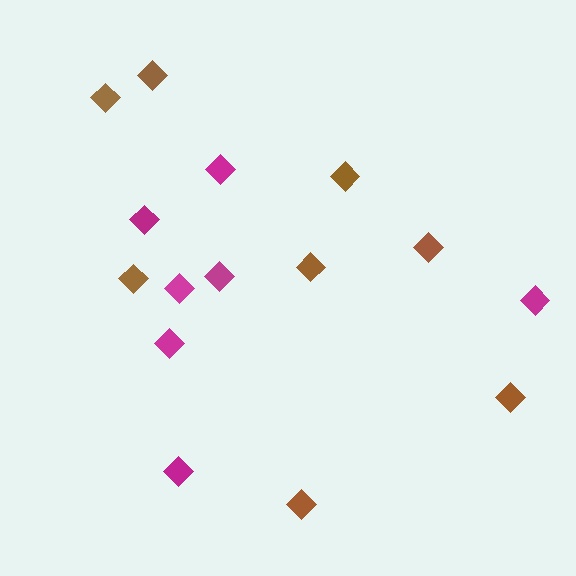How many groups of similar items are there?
There are 2 groups: one group of brown diamonds (8) and one group of magenta diamonds (7).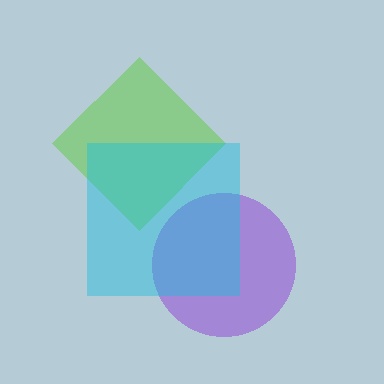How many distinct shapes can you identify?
There are 3 distinct shapes: a purple circle, a lime diamond, a cyan square.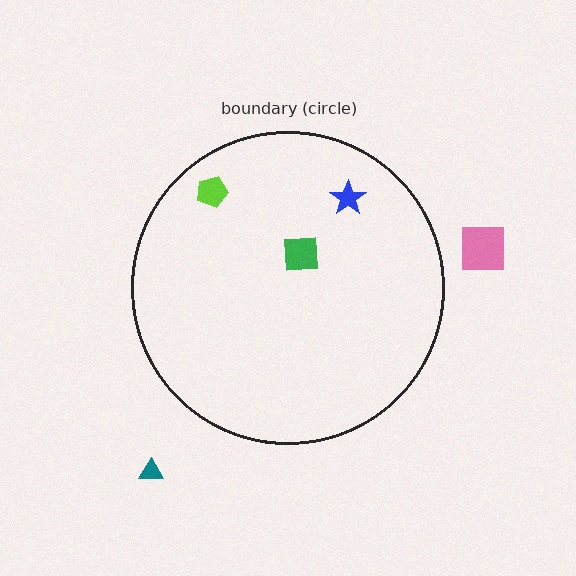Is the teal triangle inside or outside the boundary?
Outside.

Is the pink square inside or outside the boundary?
Outside.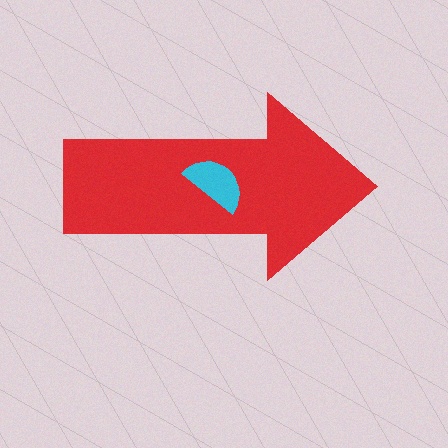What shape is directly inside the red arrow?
The cyan semicircle.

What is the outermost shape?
The red arrow.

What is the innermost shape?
The cyan semicircle.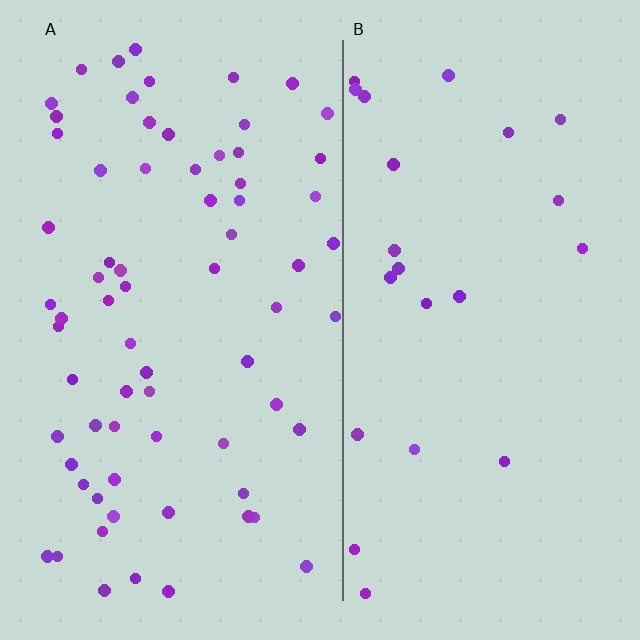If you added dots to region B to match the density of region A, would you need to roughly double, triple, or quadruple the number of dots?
Approximately triple.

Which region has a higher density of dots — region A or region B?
A (the left).